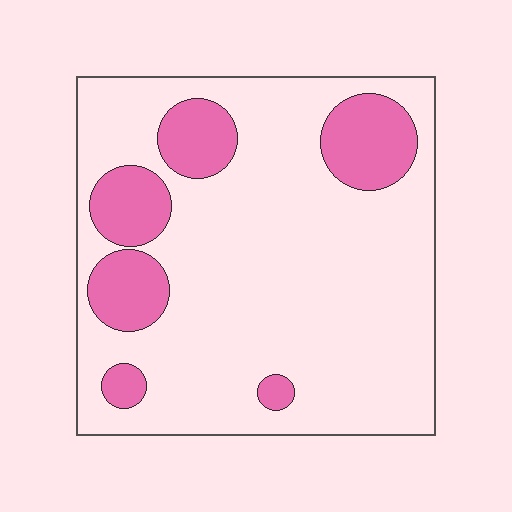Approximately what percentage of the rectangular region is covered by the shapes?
Approximately 20%.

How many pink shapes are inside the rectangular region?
6.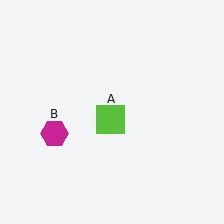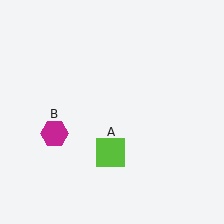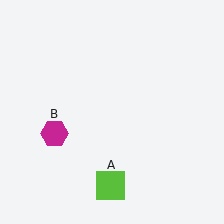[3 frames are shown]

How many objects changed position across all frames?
1 object changed position: lime square (object A).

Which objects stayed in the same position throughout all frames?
Magenta hexagon (object B) remained stationary.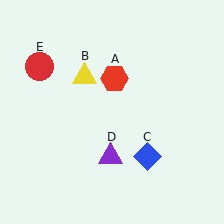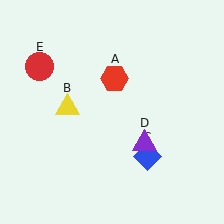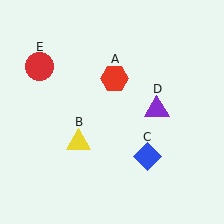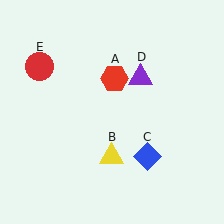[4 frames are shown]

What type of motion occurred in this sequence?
The yellow triangle (object B), purple triangle (object D) rotated counterclockwise around the center of the scene.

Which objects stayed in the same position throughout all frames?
Red hexagon (object A) and blue diamond (object C) and red circle (object E) remained stationary.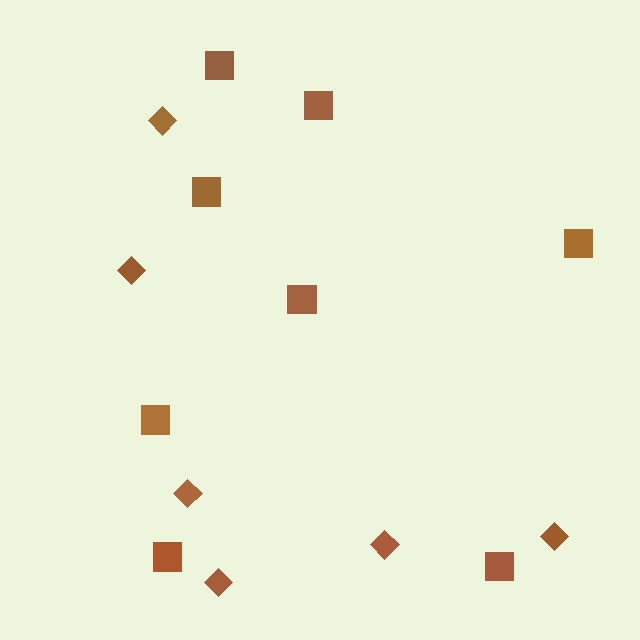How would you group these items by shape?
There are 2 groups: one group of squares (8) and one group of diamonds (6).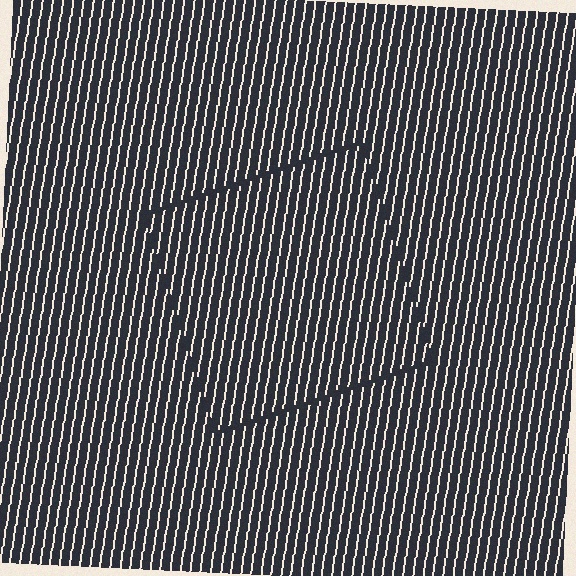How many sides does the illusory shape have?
4 sides — the line-ends trace a square.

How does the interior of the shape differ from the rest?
The interior of the shape contains the same grating, shifted by half a period — the contour is defined by the phase discontinuity where line-ends from the inner and outer gratings abut.